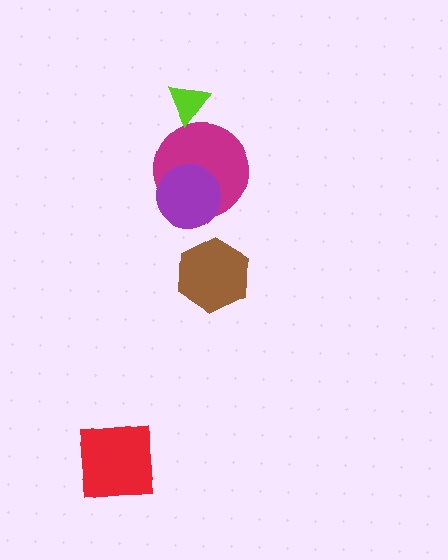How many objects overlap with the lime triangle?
0 objects overlap with the lime triangle.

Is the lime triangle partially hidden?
No, no other shape covers it.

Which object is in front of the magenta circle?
The purple circle is in front of the magenta circle.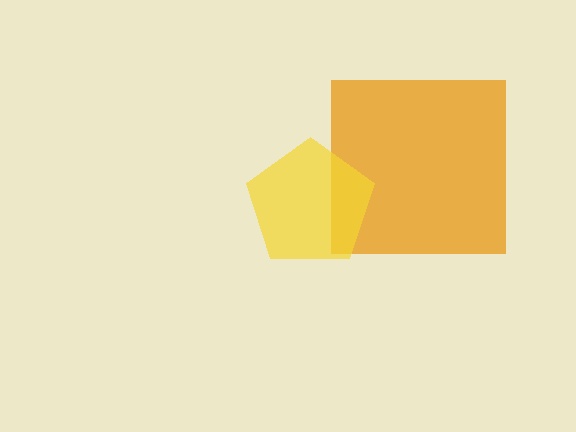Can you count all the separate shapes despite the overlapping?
Yes, there are 2 separate shapes.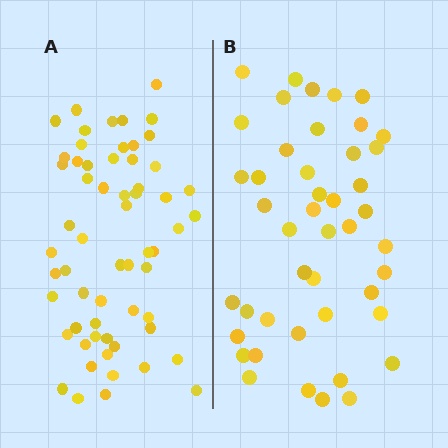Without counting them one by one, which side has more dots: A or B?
Region A (the left region) has more dots.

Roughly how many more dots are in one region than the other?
Region A has approximately 15 more dots than region B.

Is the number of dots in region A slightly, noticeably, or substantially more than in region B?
Region A has noticeably more, but not dramatically so. The ratio is roughly 1.3 to 1.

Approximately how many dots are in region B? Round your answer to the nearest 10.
About 40 dots. (The exact count is 45, which rounds to 40.)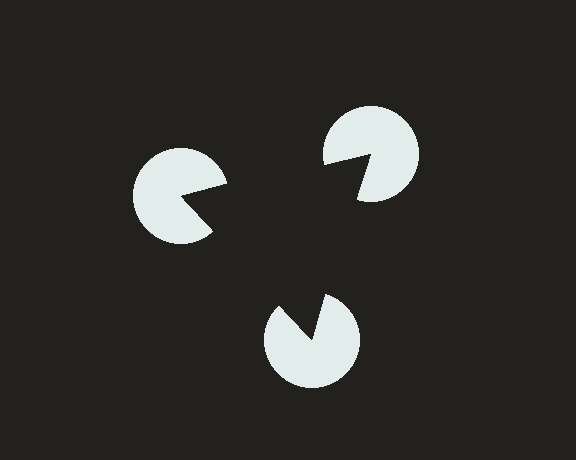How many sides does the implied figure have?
3 sides.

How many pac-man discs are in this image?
There are 3 — one at each vertex of the illusory triangle.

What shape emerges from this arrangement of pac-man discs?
An illusory triangle — its edges are inferred from the aligned wedge cuts in the pac-man discs, not physically drawn.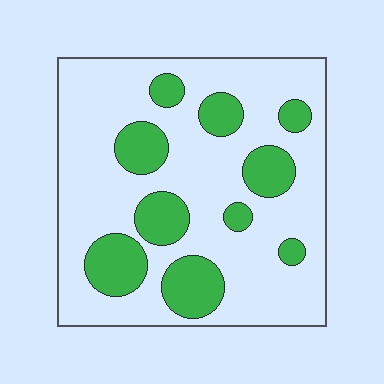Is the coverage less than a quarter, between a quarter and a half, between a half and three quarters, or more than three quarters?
Between a quarter and a half.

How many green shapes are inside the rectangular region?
10.